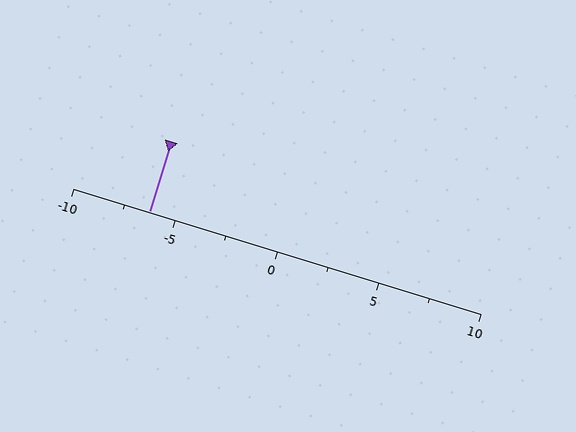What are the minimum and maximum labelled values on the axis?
The axis runs from -10 to 10.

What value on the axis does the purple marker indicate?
The marker indicates approximately -6.2.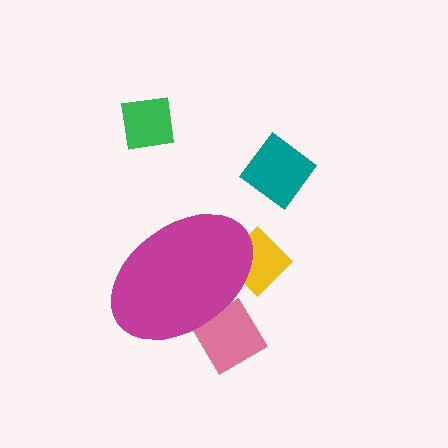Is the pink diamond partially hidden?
Yes, the pink diamond is partially hidden behind the magenta ellipse.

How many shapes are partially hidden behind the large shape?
2 shapes are partially hidden.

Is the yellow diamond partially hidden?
Yes, the yellow diamond is partially hidden behind the magenta ellipse.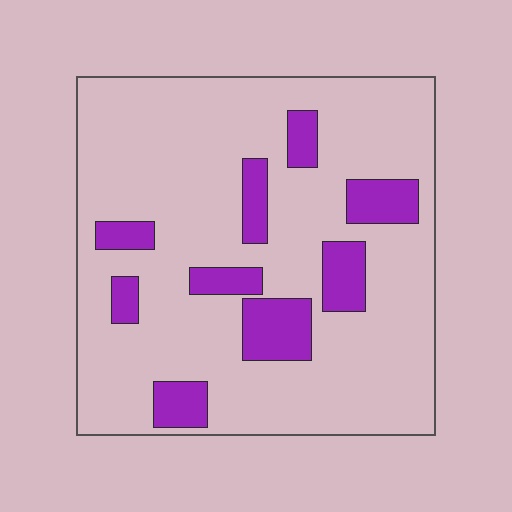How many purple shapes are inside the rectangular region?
9.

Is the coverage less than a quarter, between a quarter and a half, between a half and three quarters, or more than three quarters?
Less than a quarter.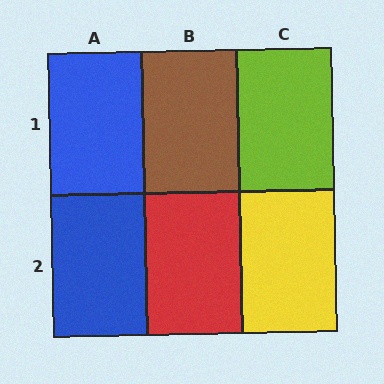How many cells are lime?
1 cell is lime.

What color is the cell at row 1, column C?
Lime.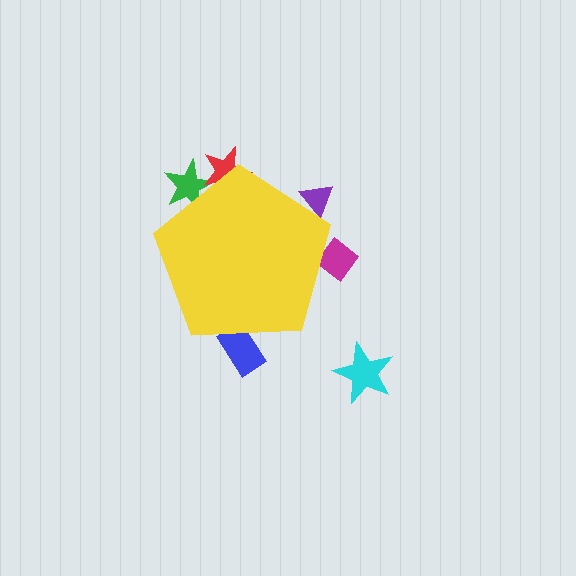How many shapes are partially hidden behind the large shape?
5 shapes are partially hidden.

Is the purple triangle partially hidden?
Yes, the purple triangle is partially hidden behind the yellow pentagon.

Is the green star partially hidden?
Yes, the green star is partially hidden behind the yellow pentagon.